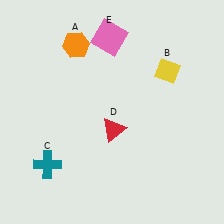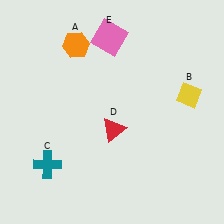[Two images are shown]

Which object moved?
The yellow diamond (B) moved down.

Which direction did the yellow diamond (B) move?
The yellow diamond (B) moved down.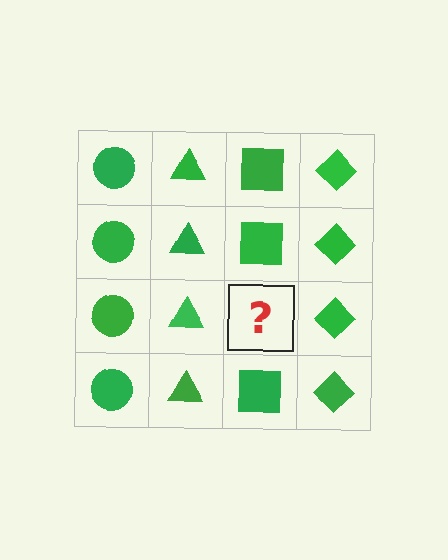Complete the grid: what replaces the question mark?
The question mark should be replaced with a green square.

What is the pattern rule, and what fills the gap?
The rule is that each column has a consistent shape. The gap should be filled with a green square.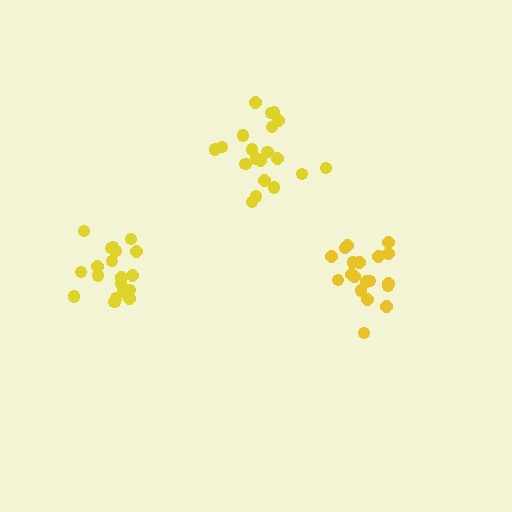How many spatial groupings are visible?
There are 3 spatial groupings.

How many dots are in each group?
Group 1: 20 dots, Group 2: 19 dots, Group 3: 20 dots (59 total).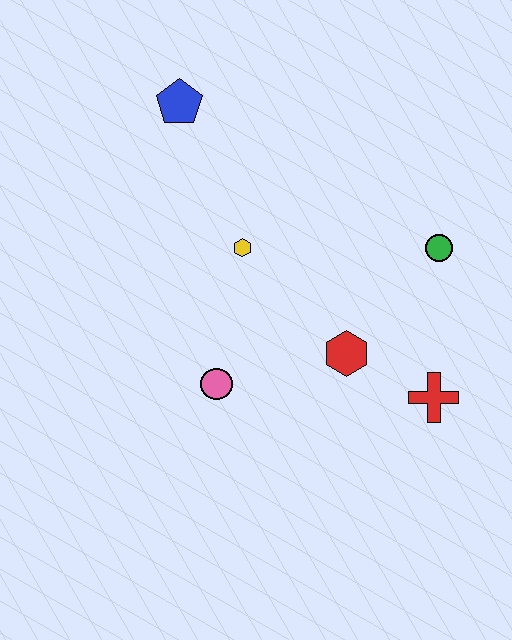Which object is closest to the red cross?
The red hexagon is closest to the red cross.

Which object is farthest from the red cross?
The blue pentagon is farthest from the red cross.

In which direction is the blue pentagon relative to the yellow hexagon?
The blue pentagon is above the yellow hexagon.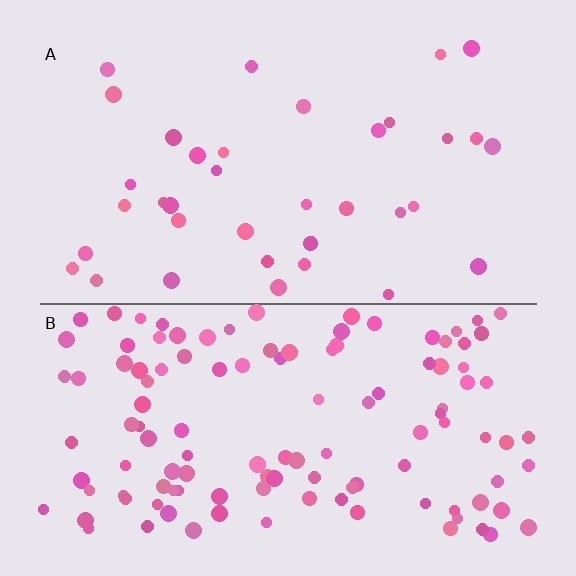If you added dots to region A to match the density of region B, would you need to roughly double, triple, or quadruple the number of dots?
Approximately triple.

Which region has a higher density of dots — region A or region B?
B (the bottom).